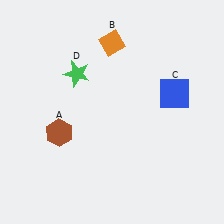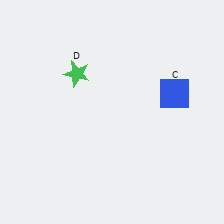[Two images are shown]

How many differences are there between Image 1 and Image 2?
There are 2 differences between the two images.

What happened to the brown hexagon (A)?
The brown hexagon (A) was removed in Image 2. It was in the bottom-left area of Image 1.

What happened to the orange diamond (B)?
The orange diamond (B) was removed in Image 2. It was in the top-right area of Image 1.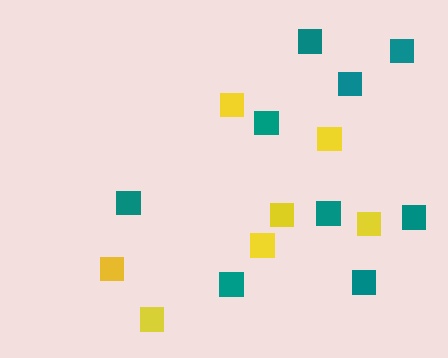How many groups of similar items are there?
There are 2 groups: one group of yellow squares (7) and one group of teal squares (9).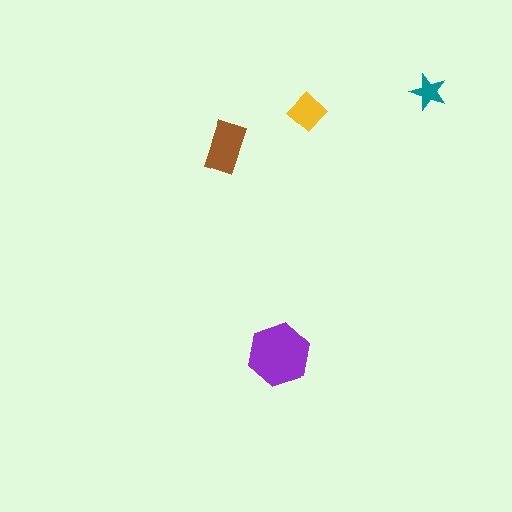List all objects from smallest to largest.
The teal star, the yellow diamond, the brown rectangle, the purple hexagon.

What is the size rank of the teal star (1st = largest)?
4th.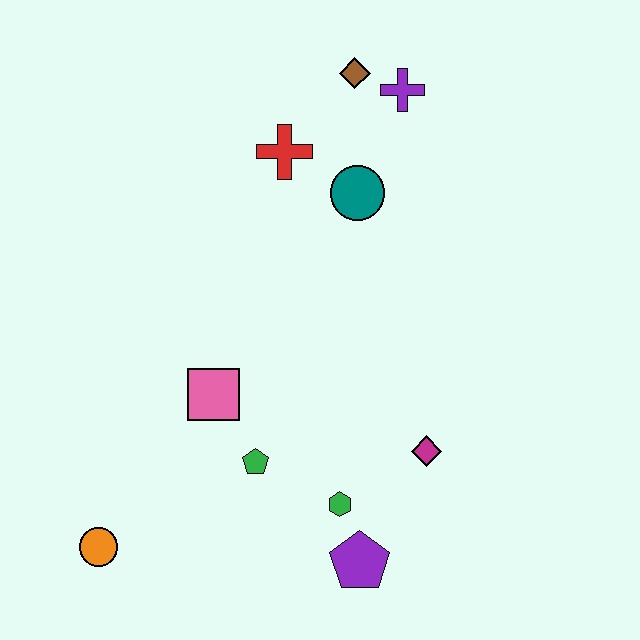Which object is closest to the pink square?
The green pentagon is closest to the pink square.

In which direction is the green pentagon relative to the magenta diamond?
The green pentagon is to the left of the magenta diamond.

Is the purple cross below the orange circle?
No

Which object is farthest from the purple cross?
The orange circle is farthest from the purple cross.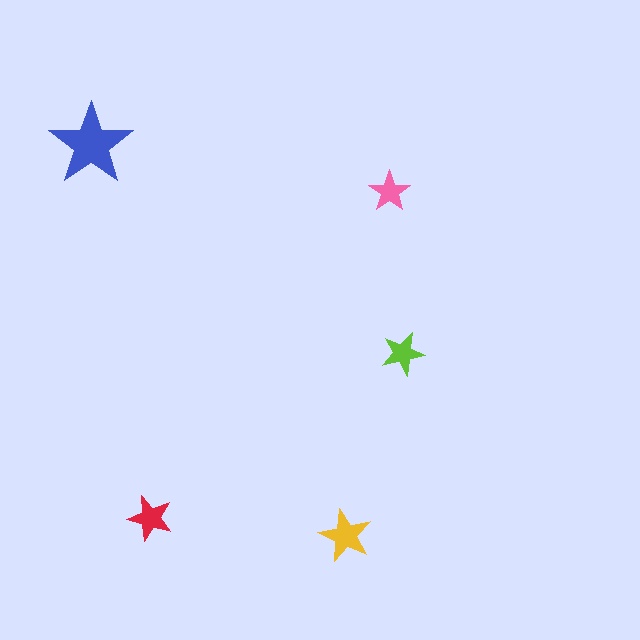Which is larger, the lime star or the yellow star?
The yellow one.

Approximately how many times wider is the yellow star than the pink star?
About 1.5 times wider.